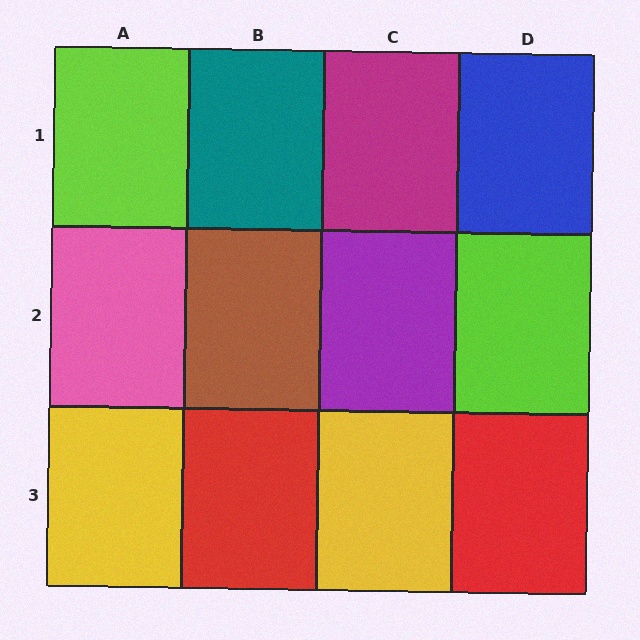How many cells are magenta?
1 cell is magenta.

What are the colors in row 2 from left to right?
Pink, brown, purple, lime.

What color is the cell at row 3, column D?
Red.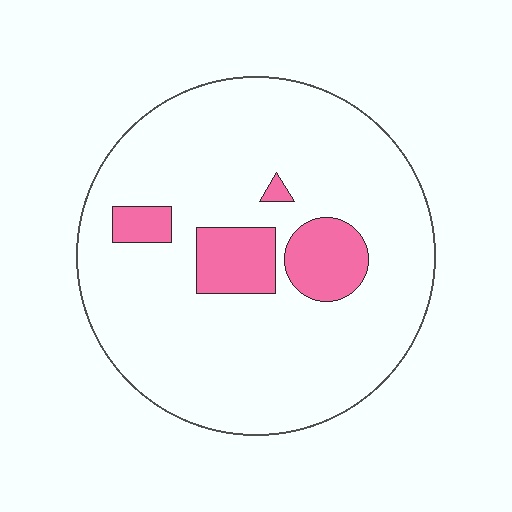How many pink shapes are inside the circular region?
4.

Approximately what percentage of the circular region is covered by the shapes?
Approximately 15%.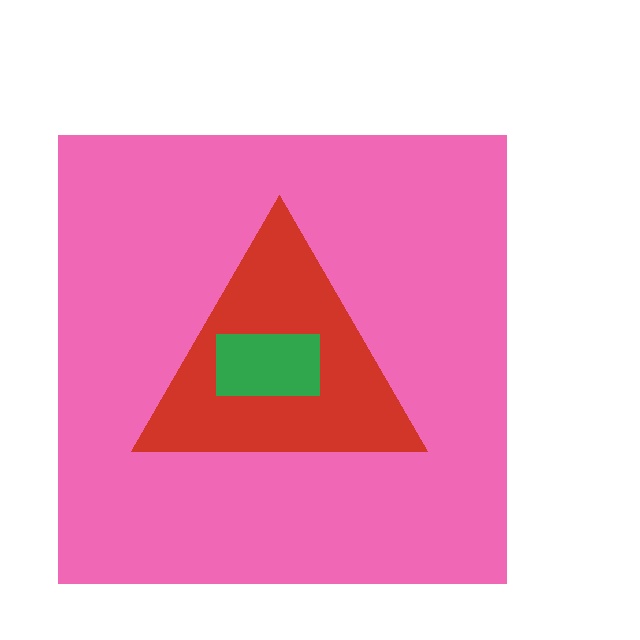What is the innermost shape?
The green rectangle.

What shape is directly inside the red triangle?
The green rectangle.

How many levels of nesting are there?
3.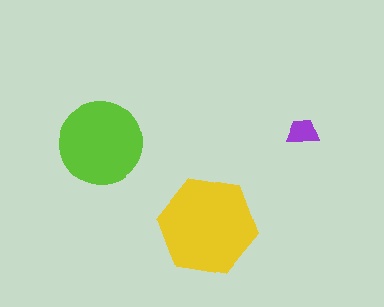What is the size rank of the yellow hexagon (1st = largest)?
1st.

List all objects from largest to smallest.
The yellow hexagon, the lime circle, the purple trapezoid.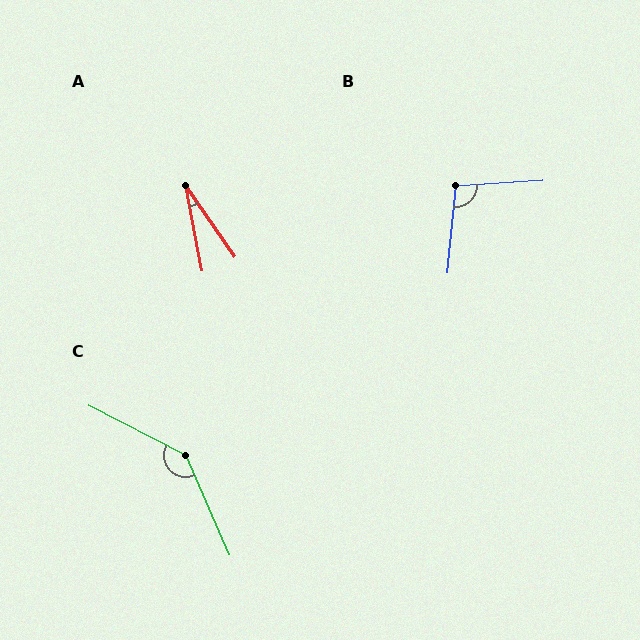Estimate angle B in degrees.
Approximately 99 degrees.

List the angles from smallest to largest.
A (24°), B (99°), C (141°).